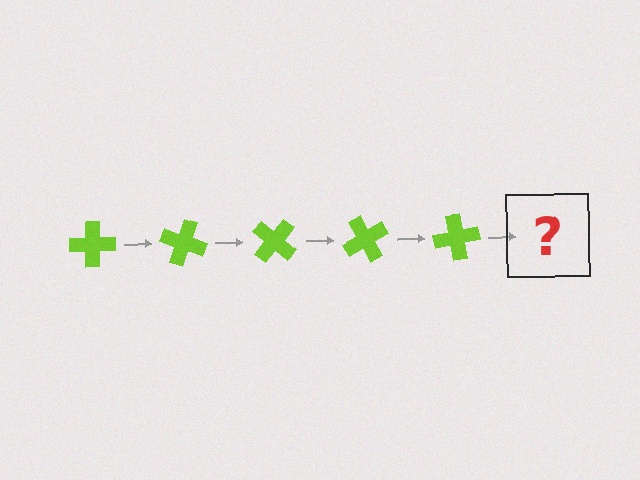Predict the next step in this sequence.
The next step is a lime cross rotated 100 degrees.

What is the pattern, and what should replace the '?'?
The pattern is that the cross rotates 20 degrees each step. The '?' should be a lime cross rotated 100 degrees.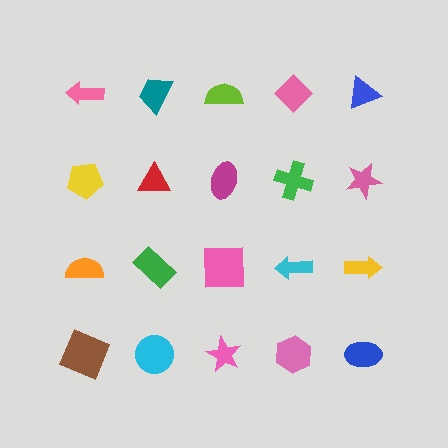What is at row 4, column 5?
A blue ellipse.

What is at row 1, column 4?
A pink diamond.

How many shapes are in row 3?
5 shapes.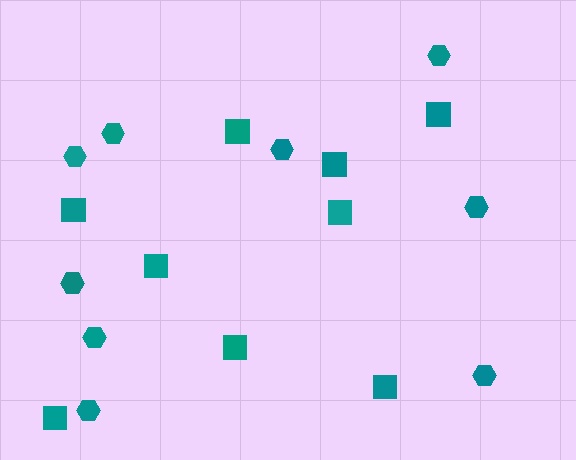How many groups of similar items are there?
There are 2 groups: one group of hexagons (9) and one group of squares (9).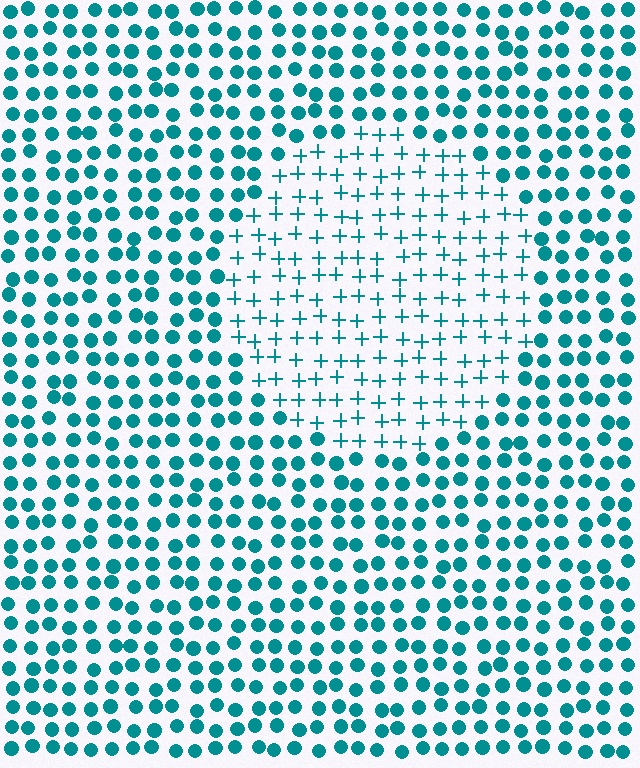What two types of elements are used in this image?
The image uses plus signs inside the circle region and circles outside it.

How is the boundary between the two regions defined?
The boundary is defined by a change in element shape: plus signs inside vs. circles outside. All elements share the same color and spacing.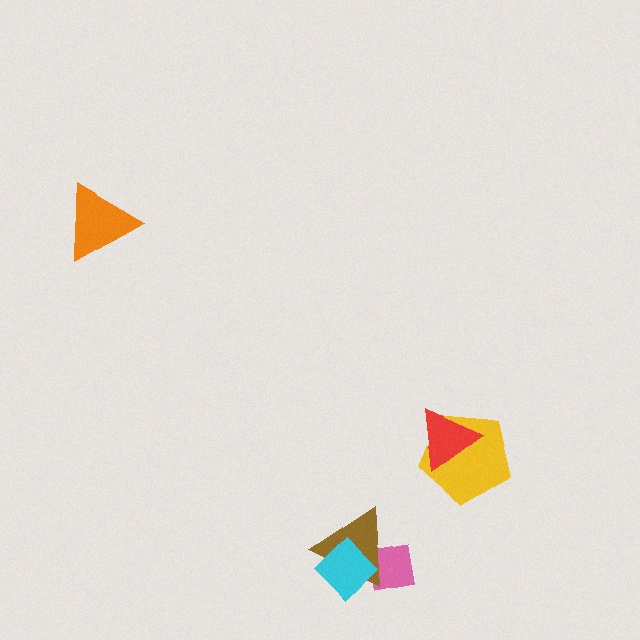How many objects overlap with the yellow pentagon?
1 object overlaps with the yellow pentagon.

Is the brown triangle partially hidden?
Yes, it is partially covered by another shape.